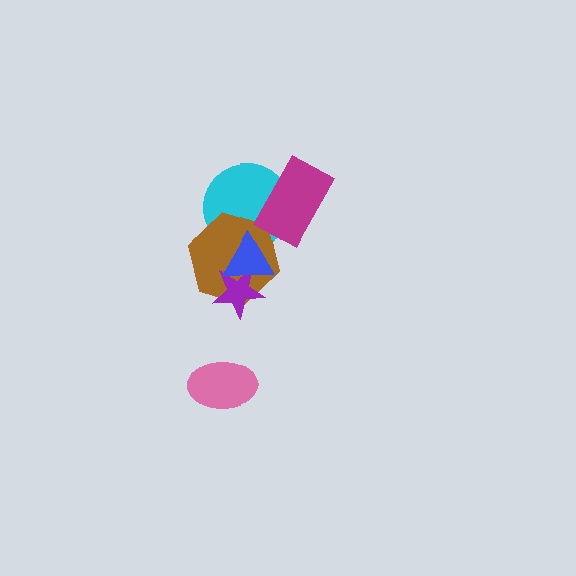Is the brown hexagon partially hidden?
Yes, it is partially covered by another shape.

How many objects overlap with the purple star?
2 objects overlap with the purple star.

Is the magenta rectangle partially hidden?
No, no other shape covers it.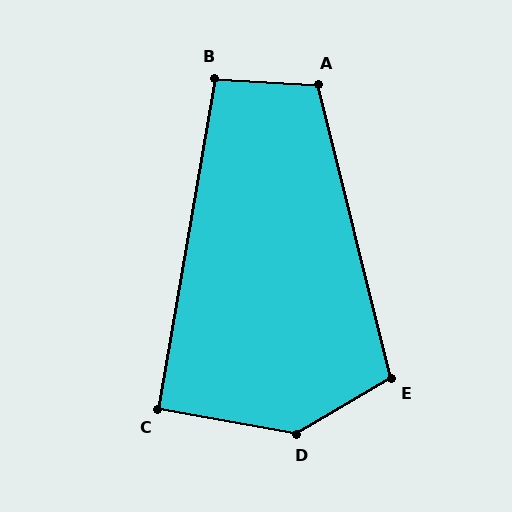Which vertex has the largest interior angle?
D, at approximately 140 degrees.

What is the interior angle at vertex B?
Approximately 96 degrees (obtuse).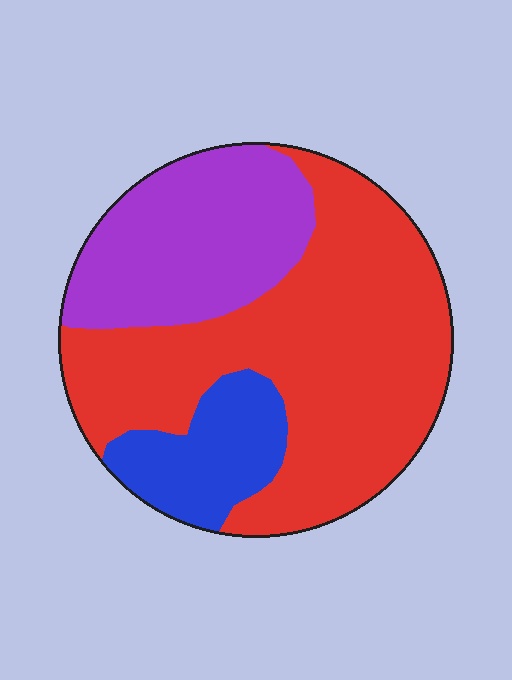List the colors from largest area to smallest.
From largest to smallest: red, purple, blue.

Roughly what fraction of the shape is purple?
Purple takes up about one quarter (1/4) of the shape.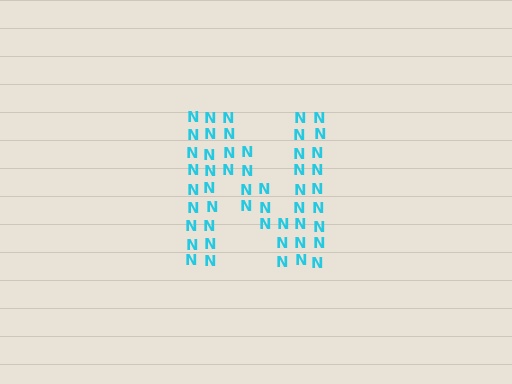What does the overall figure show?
The overall figure shows the letter N.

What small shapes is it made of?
It is made of small letter N's.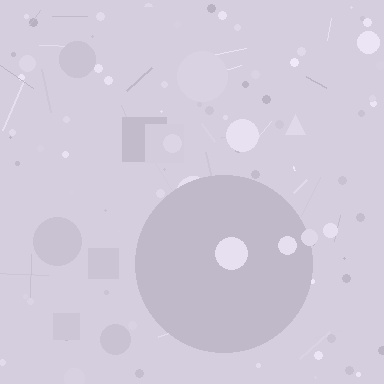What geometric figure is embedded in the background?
A circle is embedded in the background.